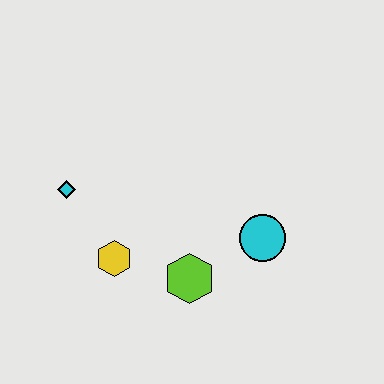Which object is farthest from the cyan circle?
The cyan diamond is farthest from the cyan circle.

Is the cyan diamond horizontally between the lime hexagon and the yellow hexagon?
No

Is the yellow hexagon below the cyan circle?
Yes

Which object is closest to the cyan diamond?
The yellow hexagon is closest to the cyan diamond.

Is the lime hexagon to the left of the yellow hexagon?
No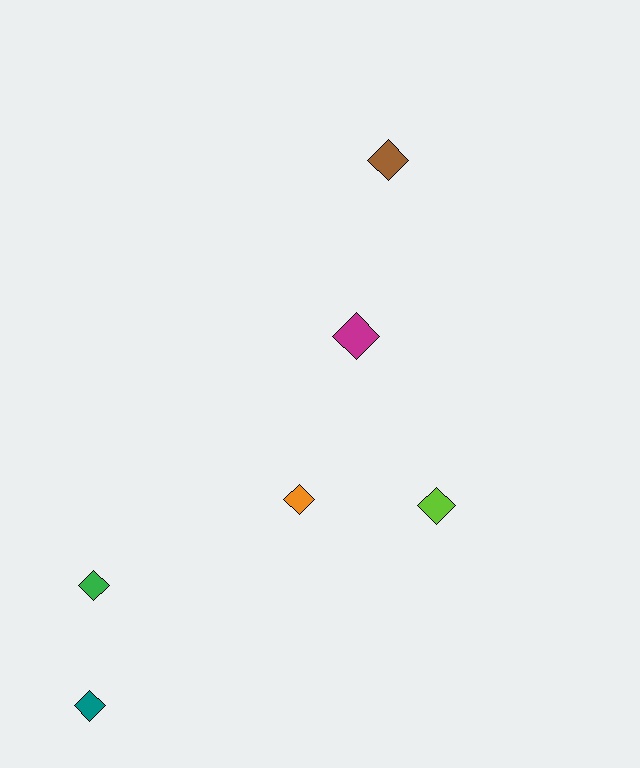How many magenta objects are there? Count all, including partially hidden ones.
There is 1 magenta object.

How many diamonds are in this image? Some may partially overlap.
There are 6 diamonds.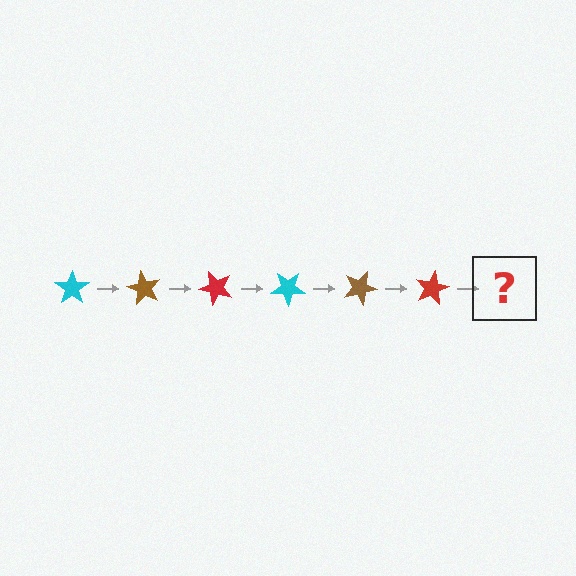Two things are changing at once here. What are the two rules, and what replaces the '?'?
The two rules are that it rotates 60 degrees each step and the color cycles through cyan, brown, and red. The '?' should be a cyan star, rotated 360 degrees from the start.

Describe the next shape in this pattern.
It should be a cyan star, rotated 360 degrees from the start.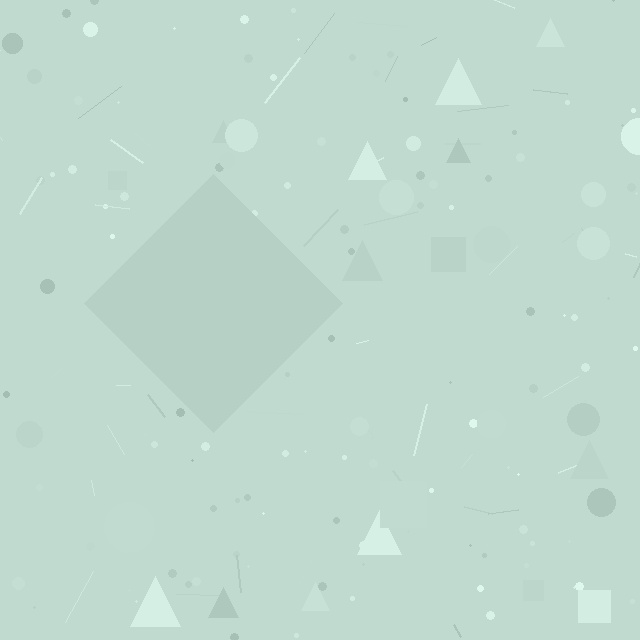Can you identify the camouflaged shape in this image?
The camouflaged shape is a diamond.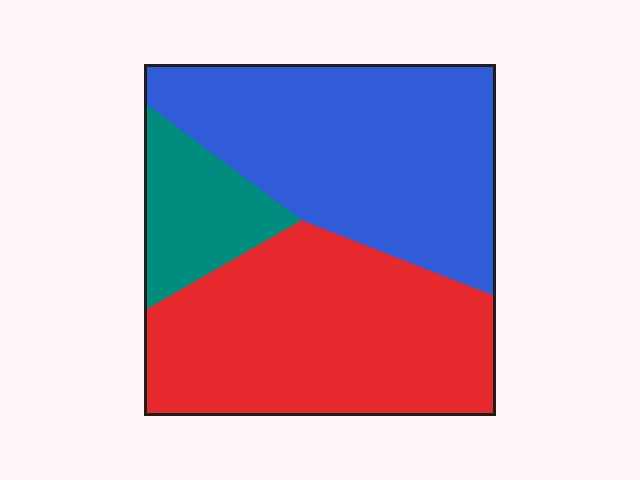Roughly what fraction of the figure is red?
Red takes up about two fifths (2/5) of the figure.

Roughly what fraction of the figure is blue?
Blue covers around 45% of the figure.